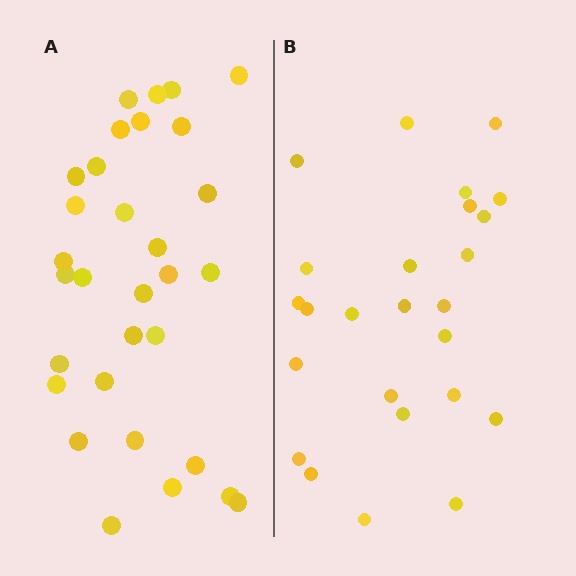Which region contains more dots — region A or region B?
Region A (the left region) has more dots.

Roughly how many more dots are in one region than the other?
Region A has about 6 more dots than region B.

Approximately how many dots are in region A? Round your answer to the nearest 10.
About 30 dots. (The exact count is 31, which rounds to 30.)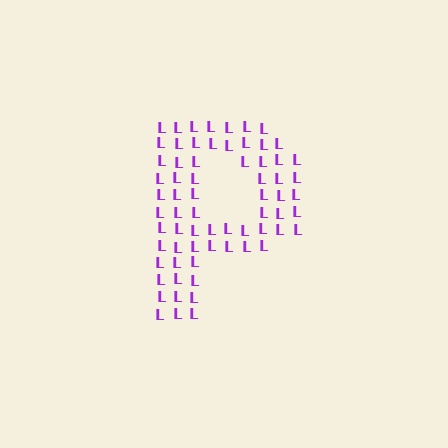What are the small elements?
The small elements are letter L's.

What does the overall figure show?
The overall figure shows the letter P.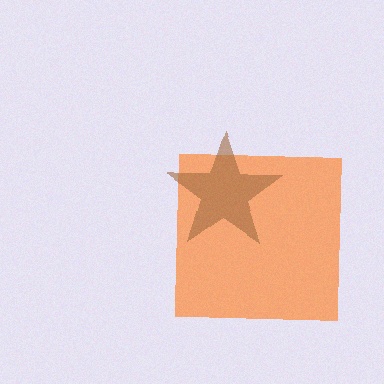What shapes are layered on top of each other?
The layered shapes are: an orange square, a brown star.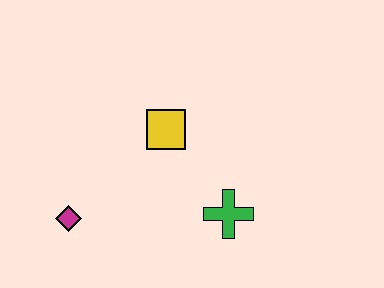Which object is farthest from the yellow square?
The magenta diamond is farthest from the yellow square.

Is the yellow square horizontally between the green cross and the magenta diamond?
Yes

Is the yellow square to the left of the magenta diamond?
No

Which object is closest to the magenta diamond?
The yellow square is closest to the magenta diamond.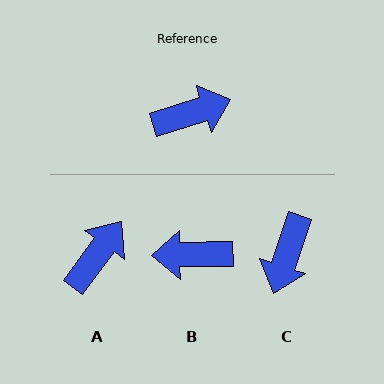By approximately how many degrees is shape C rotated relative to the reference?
Approximately 126 degrees clockwise.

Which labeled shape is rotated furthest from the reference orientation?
B, about 163 degrees away.